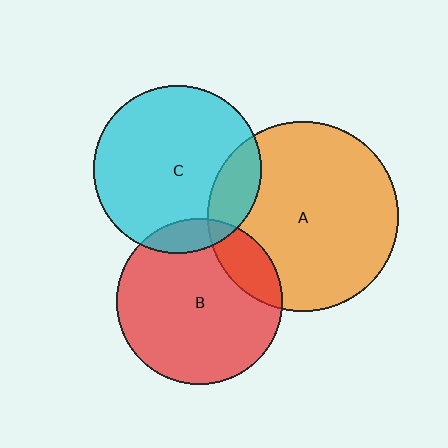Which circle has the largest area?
Circle A (orange).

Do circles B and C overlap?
Yes.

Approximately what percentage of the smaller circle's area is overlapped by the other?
Approximately 10%.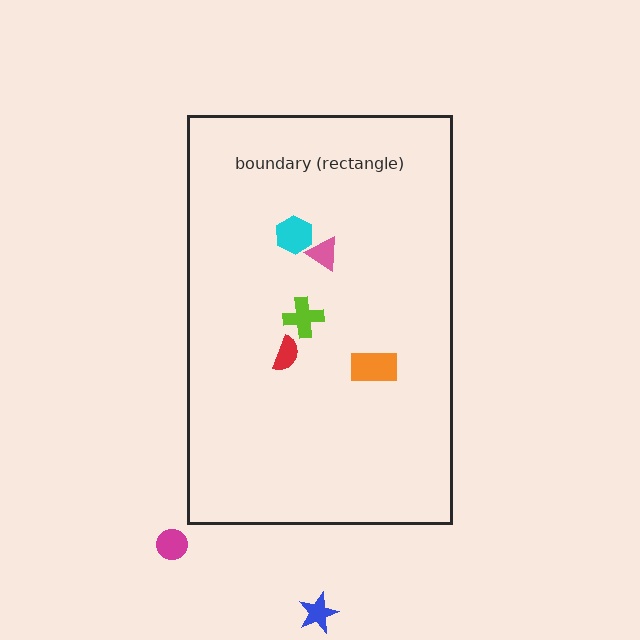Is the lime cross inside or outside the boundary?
Inside.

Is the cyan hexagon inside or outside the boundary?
Inside.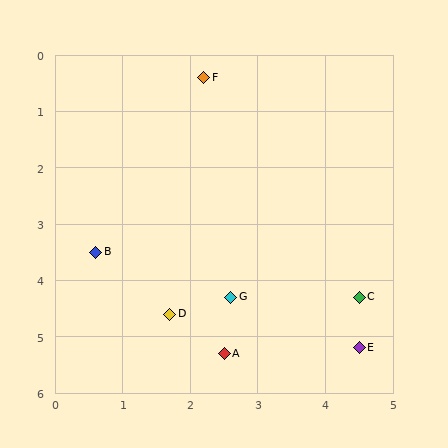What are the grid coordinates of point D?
Point D is at approximately (1.7, 4.6).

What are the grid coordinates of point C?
Point C is at approximately (4.5, 4.3).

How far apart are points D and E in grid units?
Points D and E are about 2.9 grid units apart.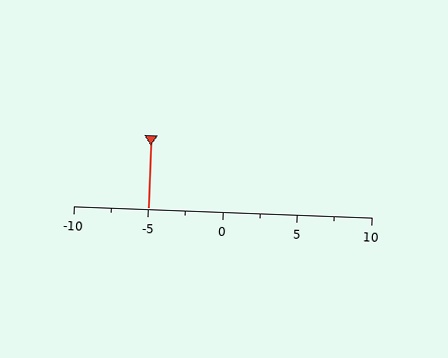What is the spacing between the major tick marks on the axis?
The major ticks are spaced 5 apart.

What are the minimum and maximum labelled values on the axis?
The axis runs from -10 to 10.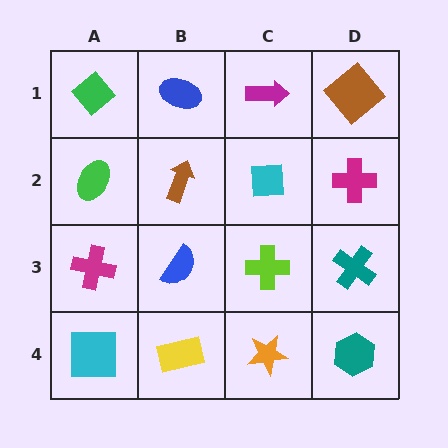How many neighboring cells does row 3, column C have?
4.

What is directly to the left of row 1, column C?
A blue ellipse.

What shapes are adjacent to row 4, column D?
A teal cross (row 3, column D), an orange star (row 4, column C).